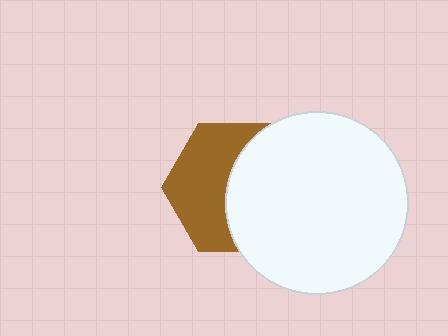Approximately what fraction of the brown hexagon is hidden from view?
Roughly 50% of the brown hexagon is hidden behind the white circle.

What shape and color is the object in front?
The object in front is a white circle.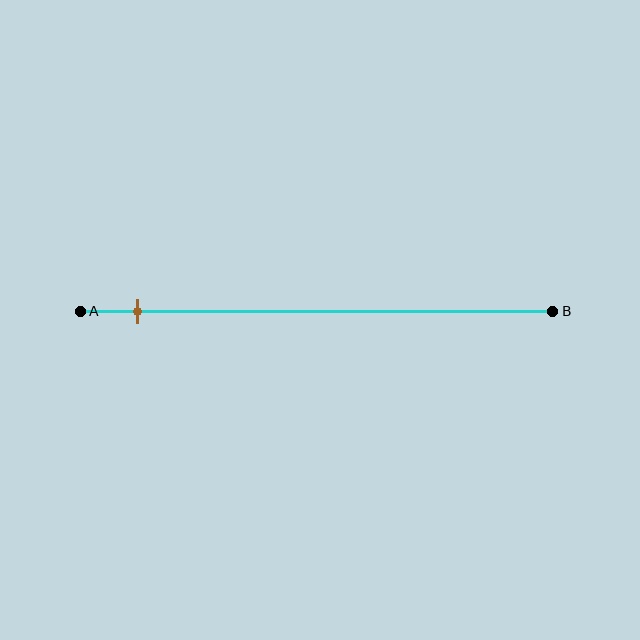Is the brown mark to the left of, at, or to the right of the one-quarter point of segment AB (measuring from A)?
The brown mark is to the left of the one-quarter point of segment AB.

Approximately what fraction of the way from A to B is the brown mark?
The brown mark is approximately 10% of the way from A to B.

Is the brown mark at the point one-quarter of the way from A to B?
No, the mark is at about 10% from A, not at the 25% one-quarter point.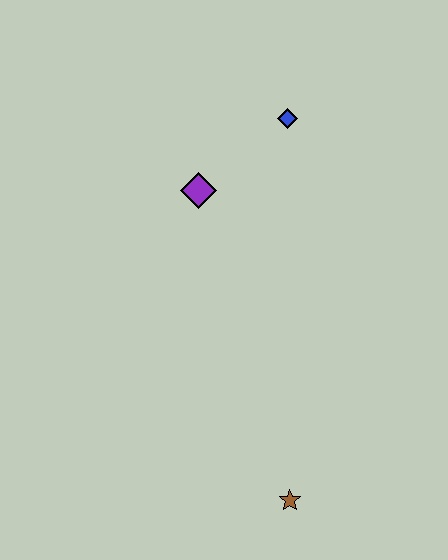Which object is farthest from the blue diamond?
The brown star is farthest from the blue diamond.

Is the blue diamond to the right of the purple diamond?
Yes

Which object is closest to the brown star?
The purple diamond is closest to the brown star.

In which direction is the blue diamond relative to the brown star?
The blue diamond is above the brown star.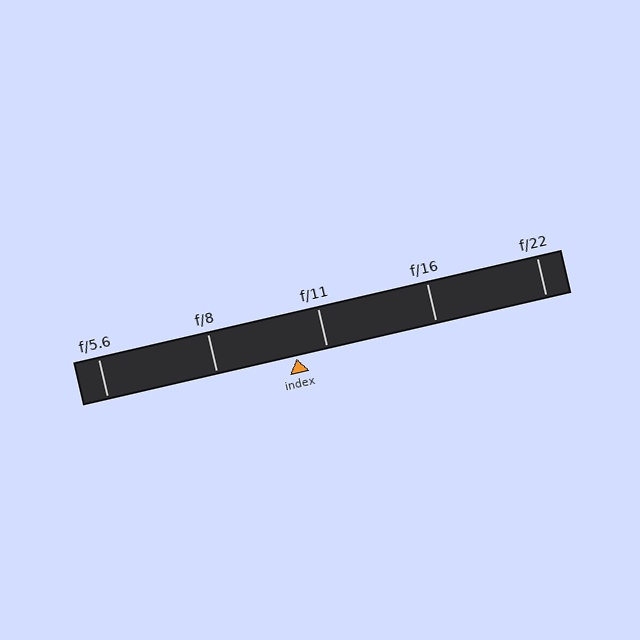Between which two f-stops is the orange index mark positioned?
The index mark is between f/8 and f/11.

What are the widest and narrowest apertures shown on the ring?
The widest aperture shown is f/5.6 and the narrowest is f/22.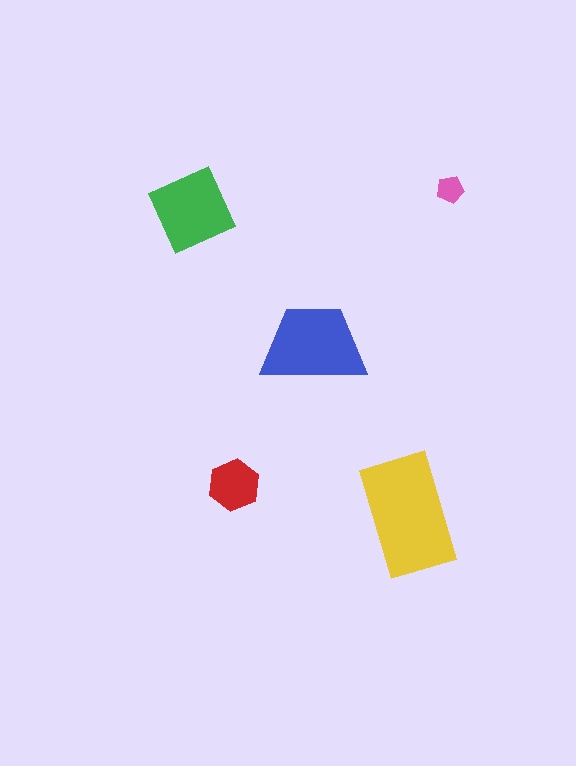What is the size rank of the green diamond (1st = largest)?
3rd.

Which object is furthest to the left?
The green diamond is leftmost.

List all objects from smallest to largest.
The pink pentagon, the red hexagon, the green diamond, the blue trapezoid, the yellow rectangle.